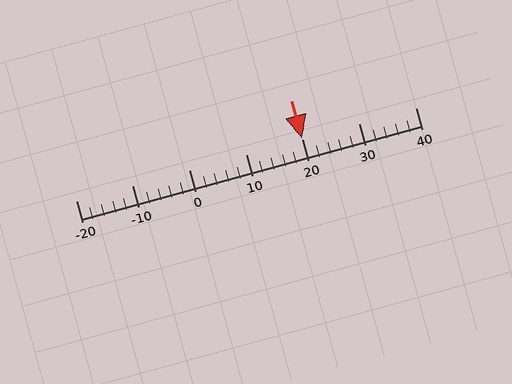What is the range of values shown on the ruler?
The ruler shows values from -20 to 40.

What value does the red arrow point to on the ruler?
The red arrow points to approximately 20.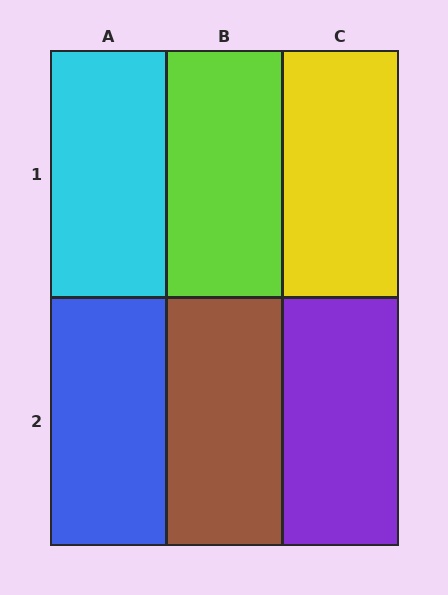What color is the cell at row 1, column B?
Lime.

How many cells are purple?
1 cell is purple.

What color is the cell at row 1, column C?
Yellow.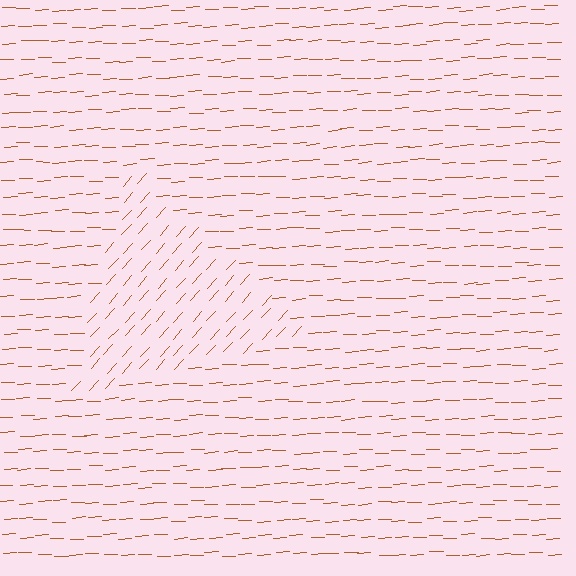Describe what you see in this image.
The image is filled with small brown line segments. A triangle region in the image has lines oriented differently from the surrounding lines, creating a visible texture boundary.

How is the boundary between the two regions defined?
The boundary is defined purely by a change in line orientation (approximately 45 degrees difference). All lines are the same color and thickness.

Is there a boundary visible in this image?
Yes, there is a texture boundary formed by a change in line orientation.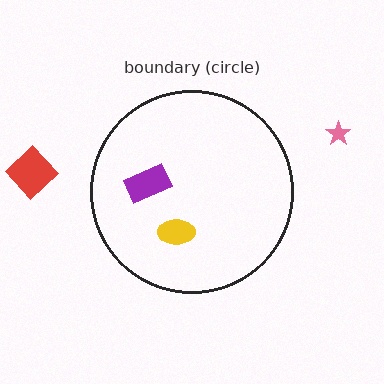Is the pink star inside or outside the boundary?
Outside.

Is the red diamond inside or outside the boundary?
Outside.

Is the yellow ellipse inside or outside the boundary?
Inside.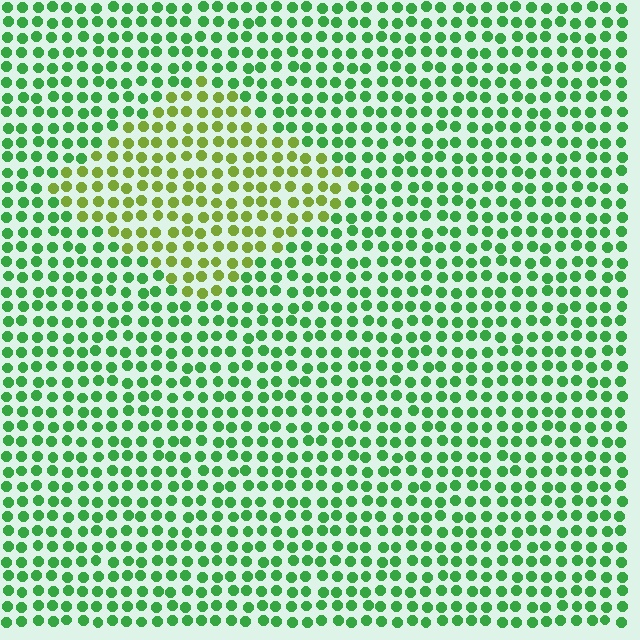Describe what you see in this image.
The image is filled with small green elements in a uniform arrangement. A diamond-shaped region is visible where the elements are tinted to a slightly different hue, forming a subtle color boundary.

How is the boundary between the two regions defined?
The boundary is defined purely by a slight shift in hue (about 43 degrees). Spacing, size, and orientation are identical on both sides.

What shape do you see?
I see a diamond.